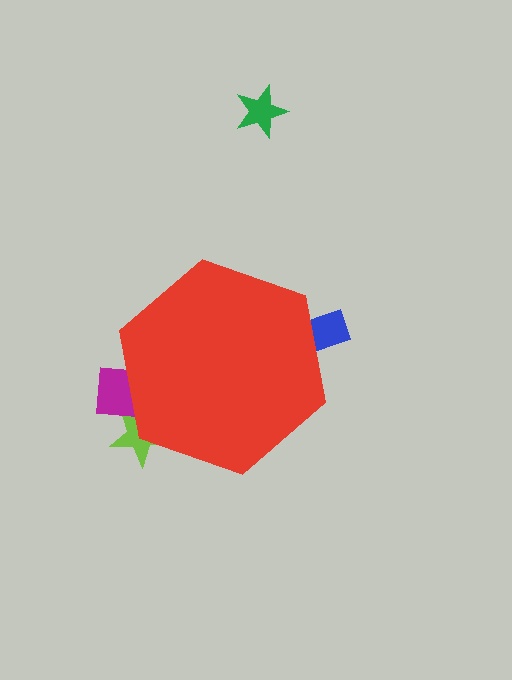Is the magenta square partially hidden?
Yes, the magenta square is partially hidden behind the red hexagon.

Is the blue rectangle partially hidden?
Yes, the blue rectangle is partially hidden behind the red hexagon.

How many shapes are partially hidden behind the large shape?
3 shapes are partially hidden.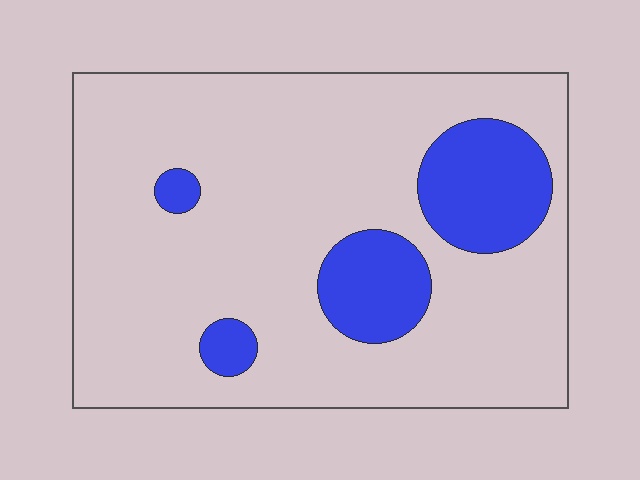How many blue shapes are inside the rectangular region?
4.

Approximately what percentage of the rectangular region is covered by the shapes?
Approximately 15%.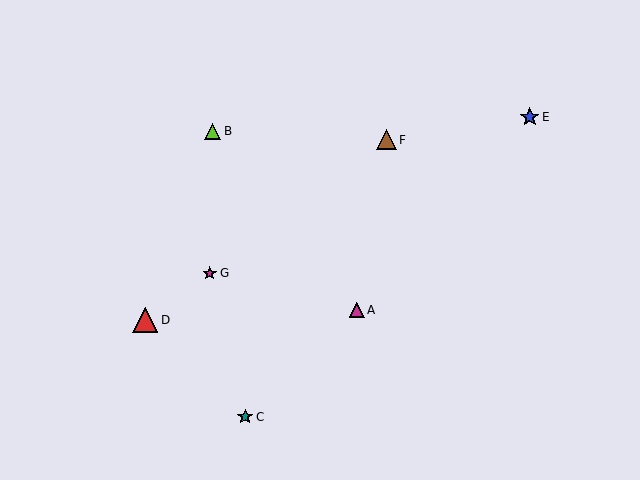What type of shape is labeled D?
Shape D is a red triangle.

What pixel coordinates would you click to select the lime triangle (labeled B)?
Click at (213, 131) to select the lime triangle B.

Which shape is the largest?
The red triangle (labeled D) is the largest.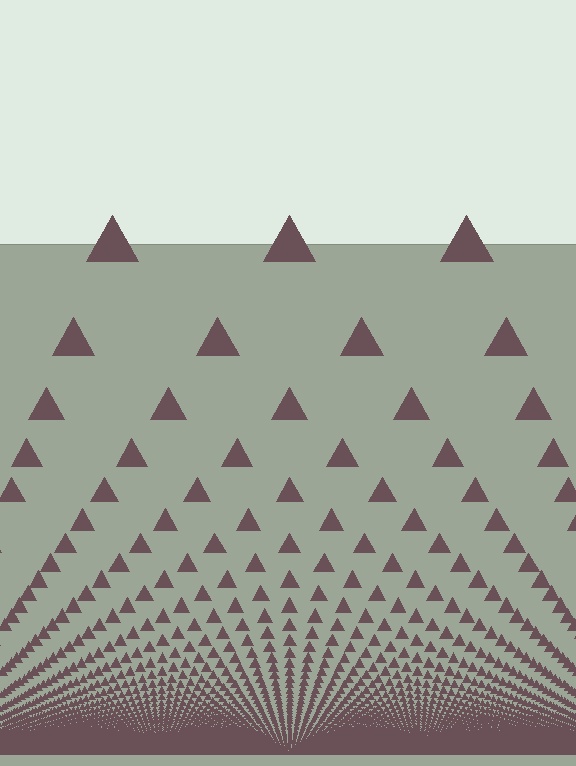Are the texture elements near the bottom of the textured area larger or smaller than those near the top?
Smaller. The gradient is inverted — elements near the bottom are smaller and denser.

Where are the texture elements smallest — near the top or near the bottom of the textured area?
Near the bottom.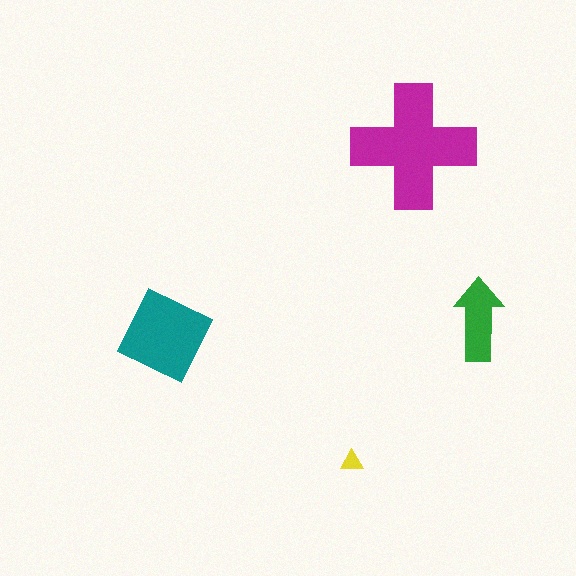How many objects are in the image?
There are 4 objects in the image.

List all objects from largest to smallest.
The magenta cross, the teal square, the green arrow, the yellow triangle.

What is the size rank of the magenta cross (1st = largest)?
1st.